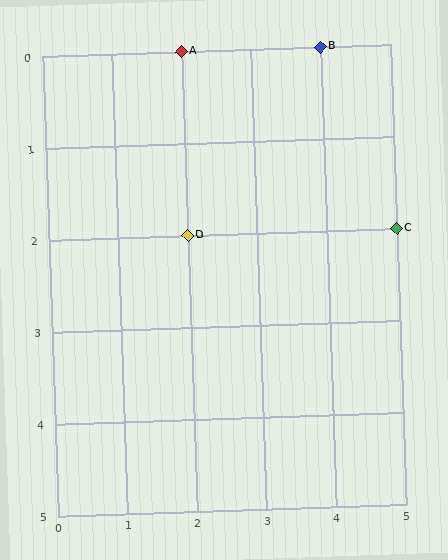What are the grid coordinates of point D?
Point D is at grid coordinates (2, 2).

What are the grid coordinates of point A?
Point A is at grid coordinates (2, 0).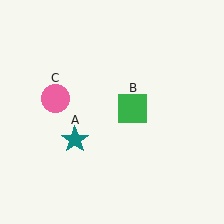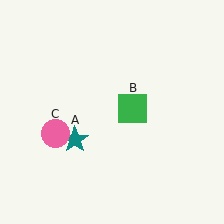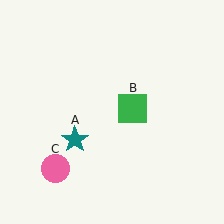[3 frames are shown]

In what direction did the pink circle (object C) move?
The pink circle (object C) moved down.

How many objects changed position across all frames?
1 object changed position: pink circle (object C).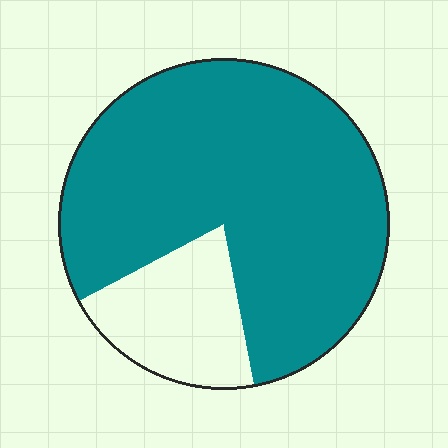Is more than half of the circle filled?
Yes.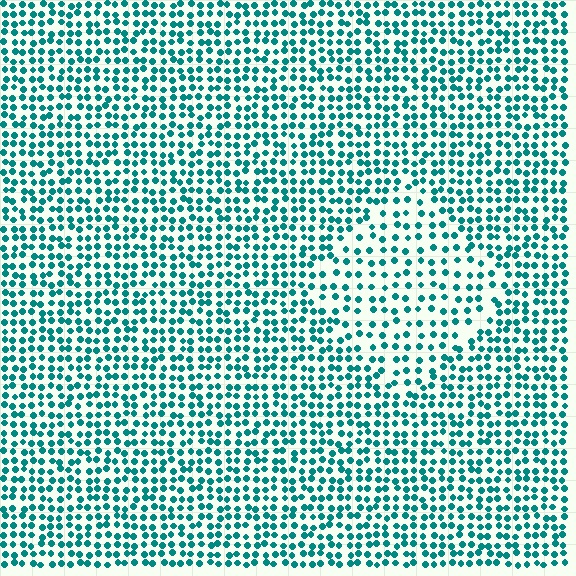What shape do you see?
I see a diamond.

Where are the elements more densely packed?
The elements are more densely packed outside the diamond boundary.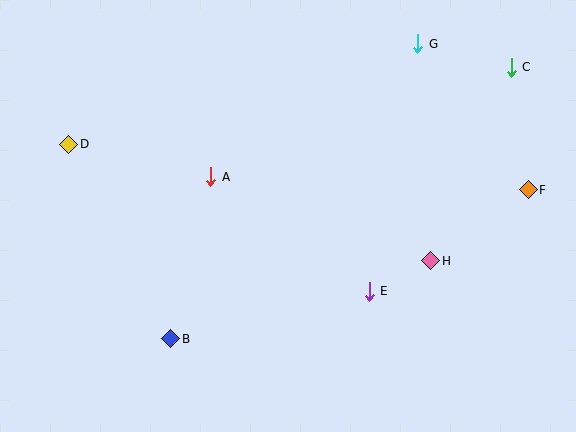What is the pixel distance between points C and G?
The distance between C and G is 97 pixels.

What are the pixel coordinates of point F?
Point F is at (528, 190).